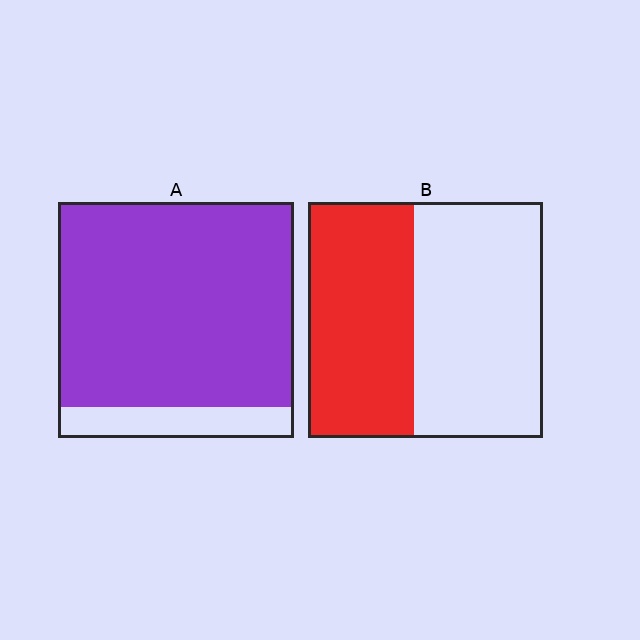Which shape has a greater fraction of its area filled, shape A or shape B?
Shape A.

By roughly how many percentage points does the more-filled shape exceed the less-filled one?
By roughly 40 percentage points (A over B).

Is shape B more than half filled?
No.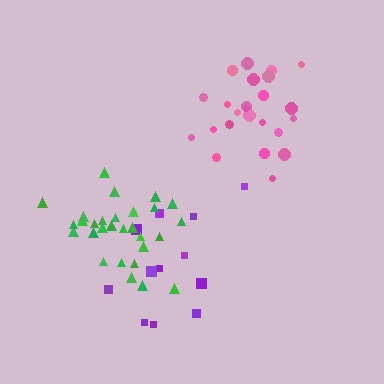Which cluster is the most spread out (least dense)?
Purple.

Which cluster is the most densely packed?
Pink.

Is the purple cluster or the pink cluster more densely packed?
Pink.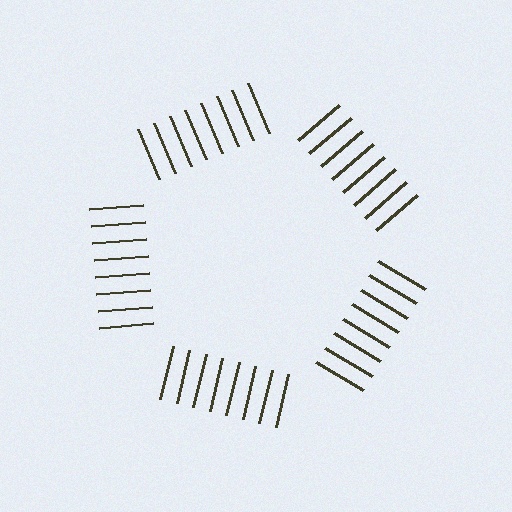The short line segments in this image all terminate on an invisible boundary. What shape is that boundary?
An illusory pentagon — the line segments terminate on its edges but no continuous stroke is drawn.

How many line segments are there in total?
40 — 8 along each of the 5 edges.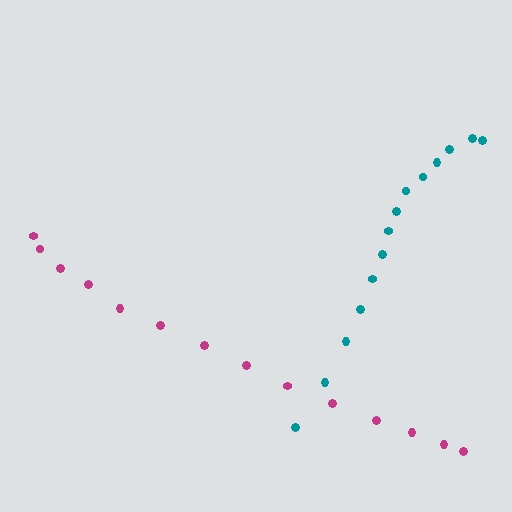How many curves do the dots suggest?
There are 2 distinct paths.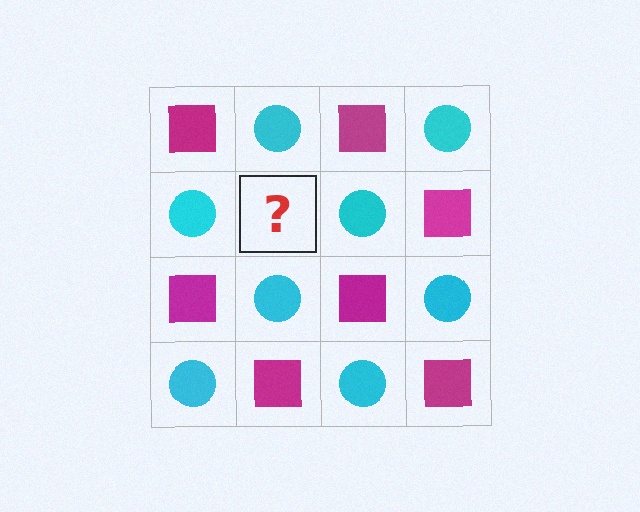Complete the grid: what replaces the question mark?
The question mark should be replaced with a magenta square.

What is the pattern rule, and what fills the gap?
The rule is that it alternates magenta square and cyan circle in a checkerboard pattern. The gap should be filled with a magenta square.